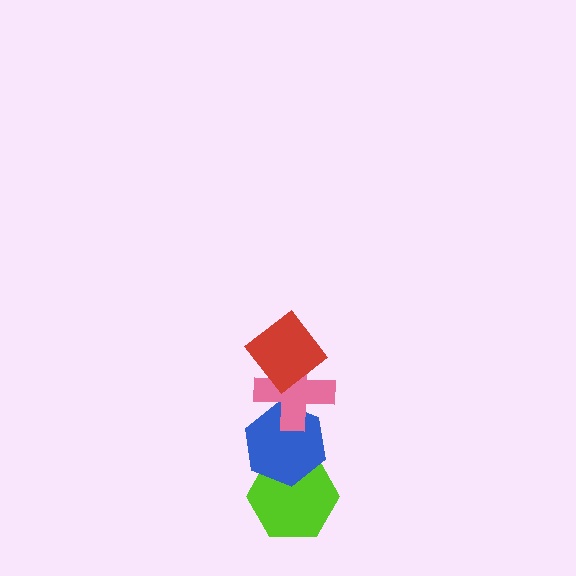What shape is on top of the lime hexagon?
The blue hexagon is on top of the lime hexagon.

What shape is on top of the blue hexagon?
The pink cross is on top of the blue hexagon.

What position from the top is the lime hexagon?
The lime hexagon is 4th from the top.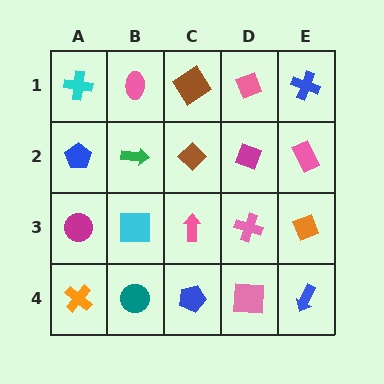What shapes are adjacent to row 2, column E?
A blue cross (row 1, column E), an orange diamond (row 3, column E), a magenta diamond (row 2, column D).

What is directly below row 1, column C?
A brown diamond.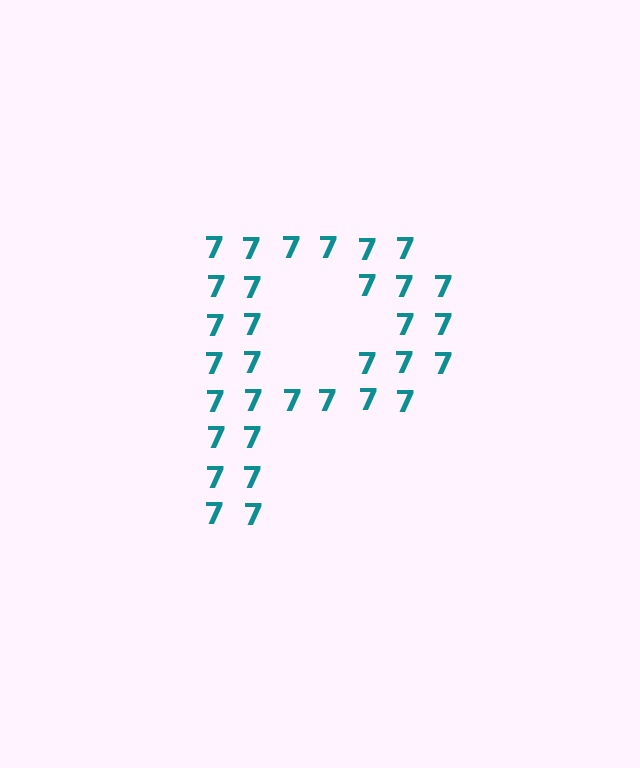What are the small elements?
The small elements are digit 7's.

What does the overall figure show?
The overall figure shows the letter P.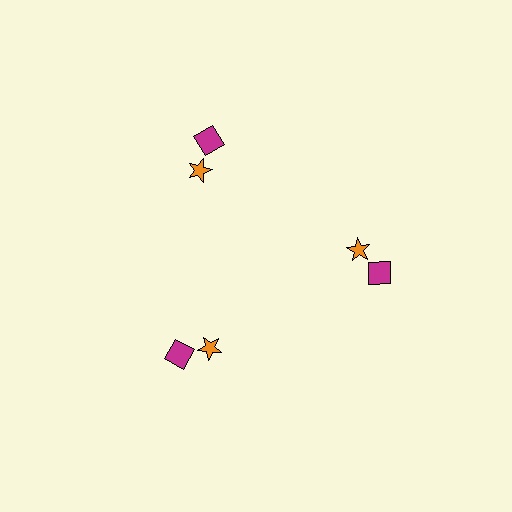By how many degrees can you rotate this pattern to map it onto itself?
The pattern maps onto itself every 120 degrees of rotation.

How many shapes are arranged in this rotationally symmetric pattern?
There are 6 shapes, arranged in 3 groups of 2.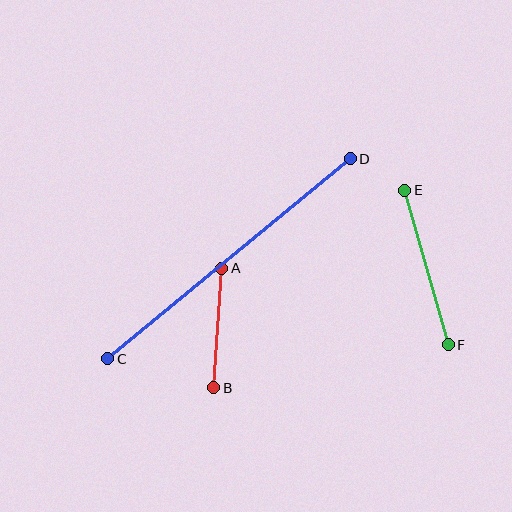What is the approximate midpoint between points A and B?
The midpoint is at approximately (218, 328) pixels.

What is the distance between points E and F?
The distance is approximately 160 pixels.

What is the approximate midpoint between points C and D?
The midpoint is at approximately (229, 259) pixels.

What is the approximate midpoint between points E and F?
The midpoint is at approximately (427, 267) pixels.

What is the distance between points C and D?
The distance is approximately 315 pixels.